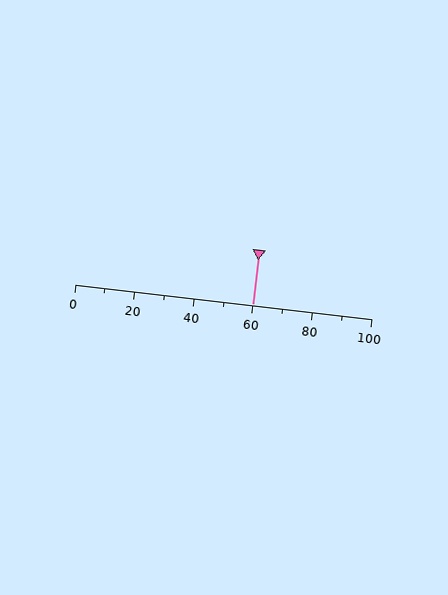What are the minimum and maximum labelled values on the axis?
The axis runs from 0 to 100.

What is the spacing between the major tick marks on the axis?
The major ticks are spaced 20 apart.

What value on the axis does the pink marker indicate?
The marker indicates approximately 60.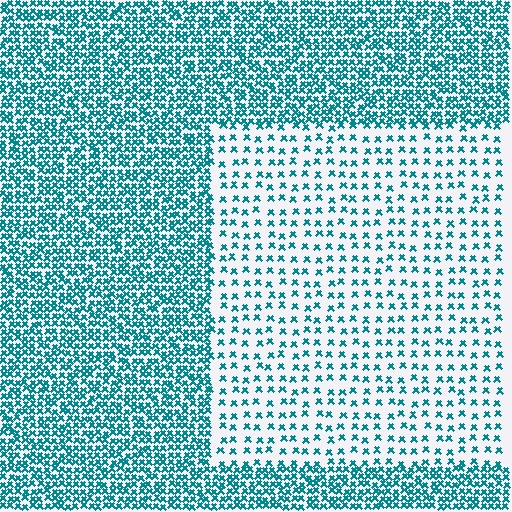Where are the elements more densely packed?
The elements are more densely packed outside the rectangle boundary.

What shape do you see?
I see a rectangle.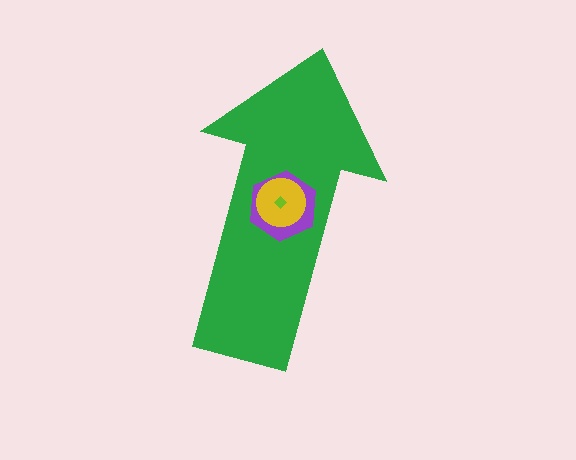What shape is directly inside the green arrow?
The purple hexagon.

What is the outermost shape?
The green arrow.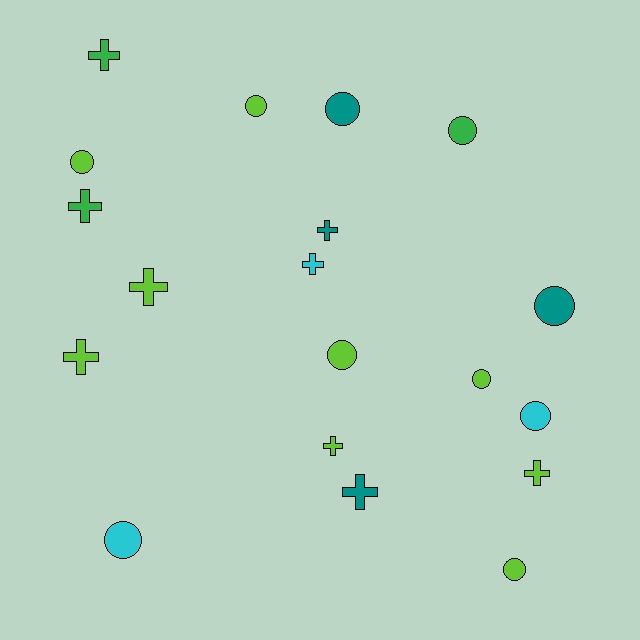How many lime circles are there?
There are 5 lime circles.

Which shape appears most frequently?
Circle, with 10 objects.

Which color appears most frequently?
Lime, with 9 objects.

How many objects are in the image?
There are 19 objects.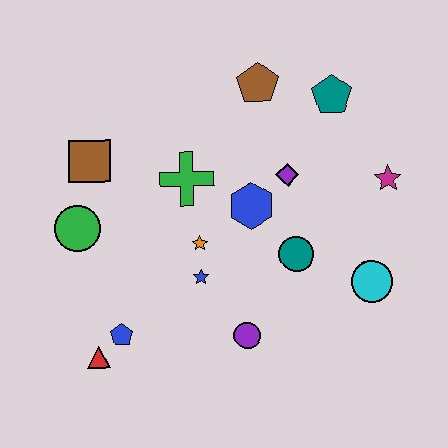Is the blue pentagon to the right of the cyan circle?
No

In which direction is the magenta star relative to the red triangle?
The magenta star is to the right of the red triangle.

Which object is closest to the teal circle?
The blue hexagon is closest to the teal circle.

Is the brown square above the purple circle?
Yes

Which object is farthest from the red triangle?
The teal pentagon is farthest from the red triangle.